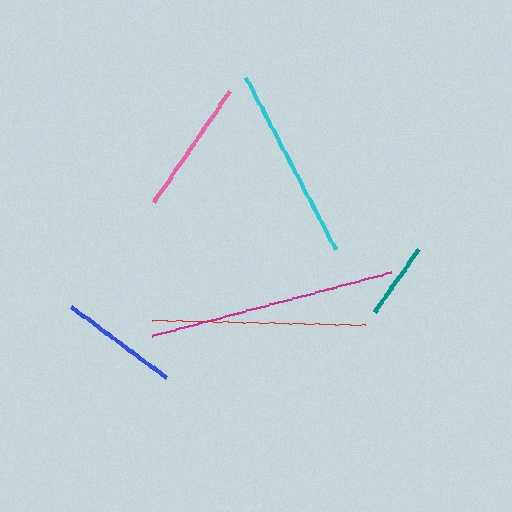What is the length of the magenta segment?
The magenta segment is approximately 248 pixels long.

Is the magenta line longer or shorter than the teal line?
The magenta line is longer than the teal line.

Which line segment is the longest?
The magenta line is the longest at approximately 248 pixels.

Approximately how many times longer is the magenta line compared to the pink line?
The magenta line is approximately 1.8 times the length of the pink line.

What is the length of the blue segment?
The blue segment is approximately 119 pixels long.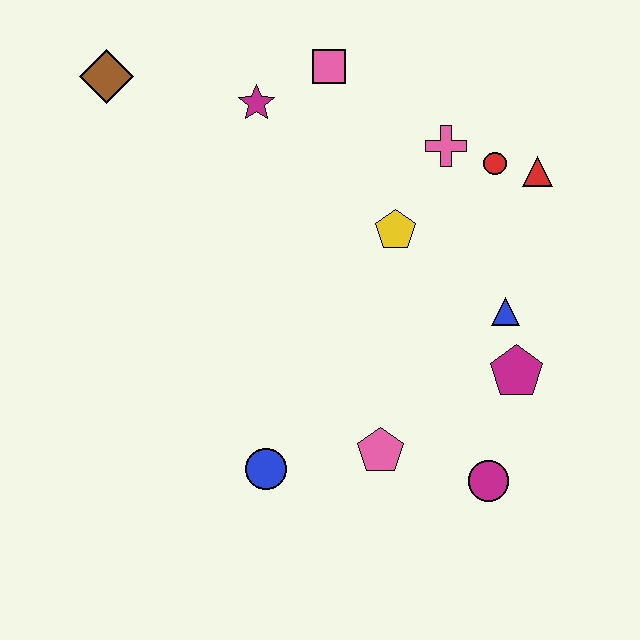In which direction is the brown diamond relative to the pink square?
The brown diamond is to the left of the pink square.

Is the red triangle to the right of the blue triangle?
Yes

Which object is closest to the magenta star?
The pink square is closest to the magenta star.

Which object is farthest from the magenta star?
The magenta circle is farthest from the magenta star.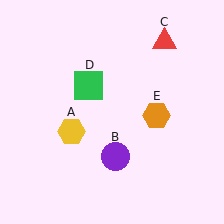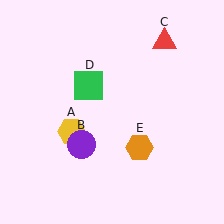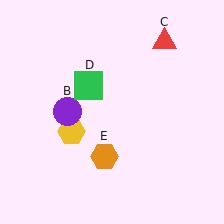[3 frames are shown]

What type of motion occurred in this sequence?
The purple circle (object B), orange hexagon (object E) rotated clockwise around the center of the scene.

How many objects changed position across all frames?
2 objects changed position: purple circle (object B), orange hexagon (object E).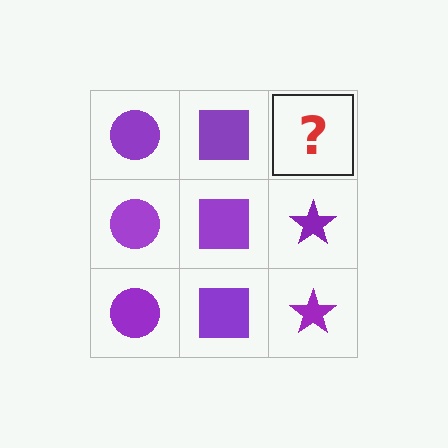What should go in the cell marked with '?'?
The missing cell should contain a purple star.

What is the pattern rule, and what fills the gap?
The rule is that each column has a consistent shape. The gap should be filled with a purple star.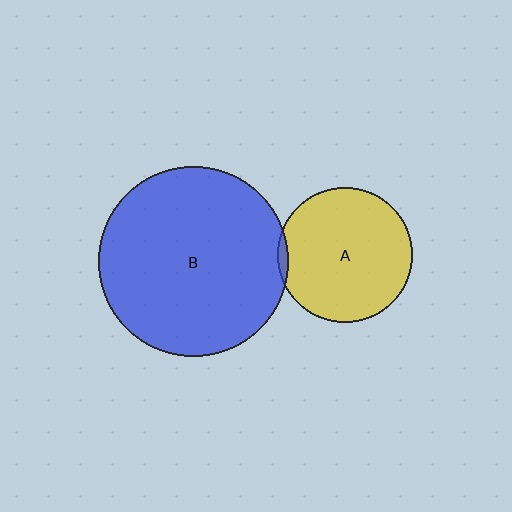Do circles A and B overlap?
Yes.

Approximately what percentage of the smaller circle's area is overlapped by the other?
Approximately 5%.